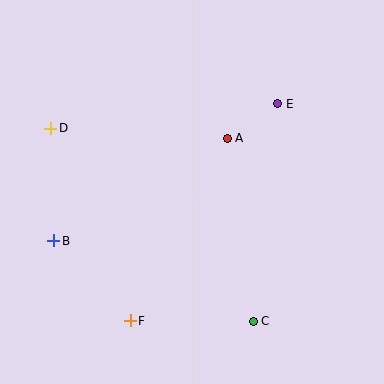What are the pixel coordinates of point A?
Point A is at (227, 138).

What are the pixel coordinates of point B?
Point B is at (54, 241).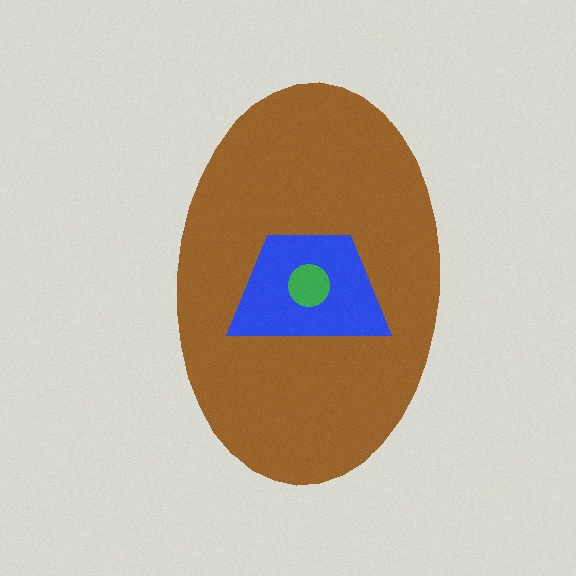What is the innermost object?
The green circle.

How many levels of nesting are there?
3.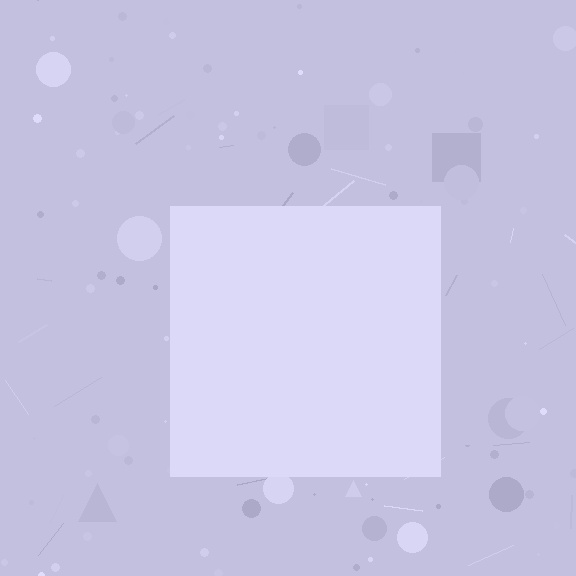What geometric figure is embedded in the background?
A square is embedded in the background.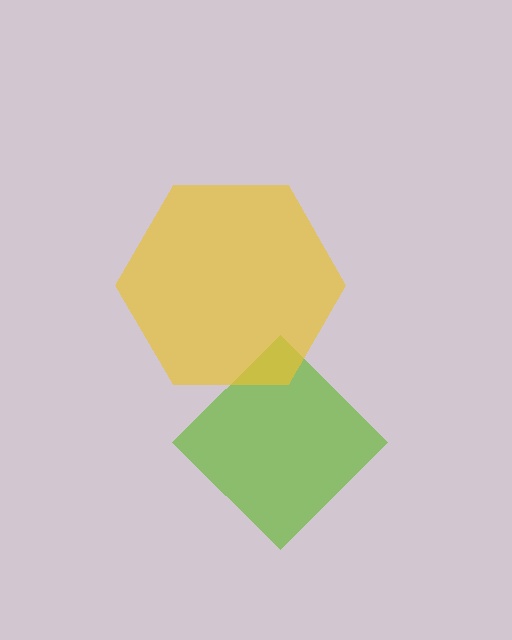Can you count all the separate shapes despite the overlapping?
Yes, there are 2 separate shapes.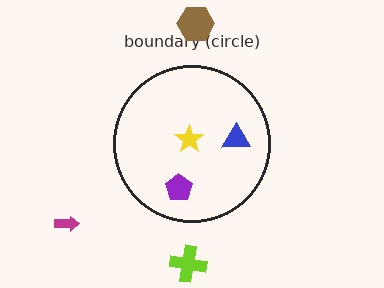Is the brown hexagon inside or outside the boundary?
Outside.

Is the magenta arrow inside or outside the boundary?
Outside.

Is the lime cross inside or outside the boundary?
Outside.